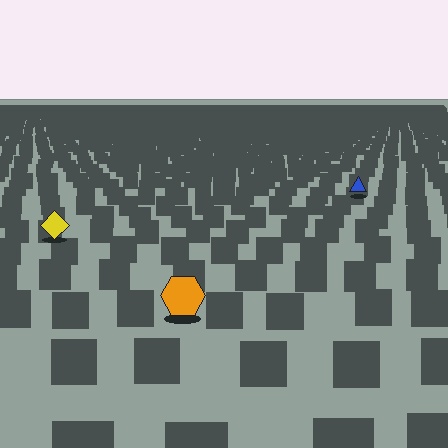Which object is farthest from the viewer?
The blue triangle is farthest from the viewer. It appears smaller and the ground texture around it is denser.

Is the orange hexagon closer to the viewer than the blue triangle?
Yes. The orange hexagon is closer — you can tell from the texture gradient: the ground texture is coarser near it.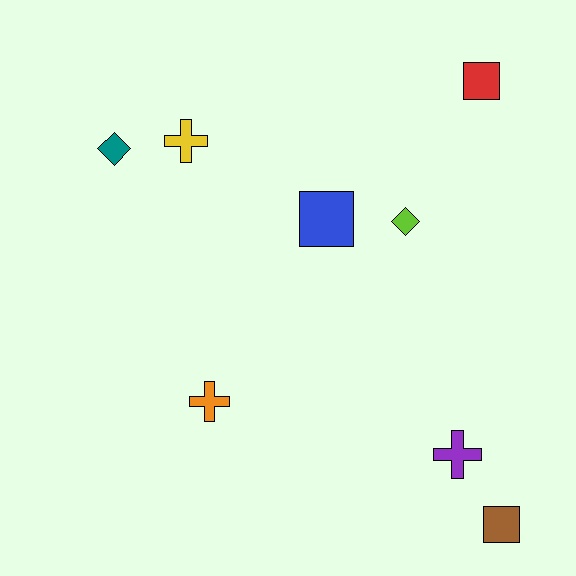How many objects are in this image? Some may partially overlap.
There are 8 objects.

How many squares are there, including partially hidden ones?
There are 3 squares.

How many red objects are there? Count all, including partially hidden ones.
There is 1 red object.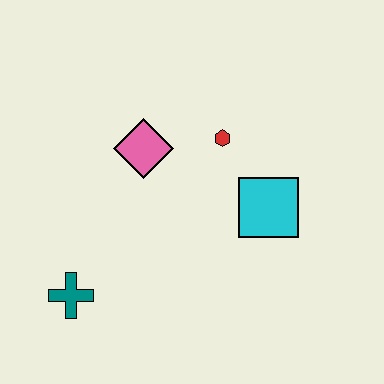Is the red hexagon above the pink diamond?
Yes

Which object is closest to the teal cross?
The pink diamond is closest to the teal cross.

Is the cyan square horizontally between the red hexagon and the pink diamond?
No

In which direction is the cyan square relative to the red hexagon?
The cyan square is below the red hexagon.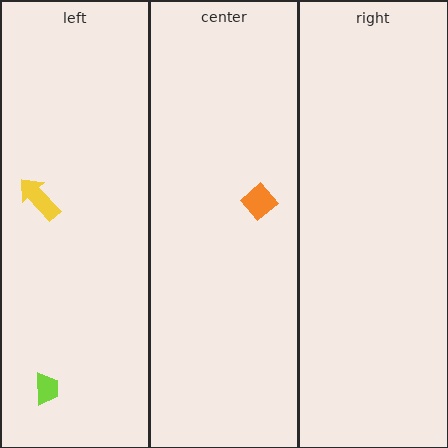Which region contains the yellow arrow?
The left region.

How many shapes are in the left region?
2.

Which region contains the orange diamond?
The center region.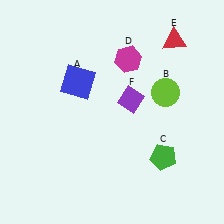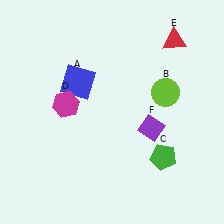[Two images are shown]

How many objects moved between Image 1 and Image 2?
2 objects moved between the two images.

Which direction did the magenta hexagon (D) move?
The magenta hexagon (D) moved left.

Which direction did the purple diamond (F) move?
The purple diamond (F) moved down.